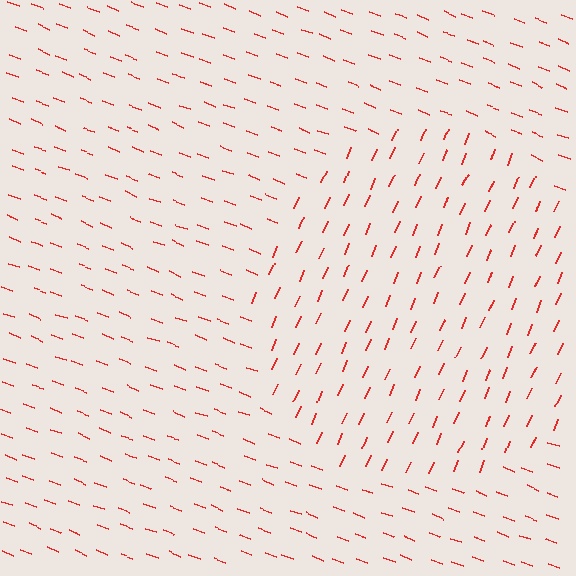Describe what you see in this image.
The image is filled with small red line segments. A circle region in the image has lines oriented differently from the surrounding lines, creating a visible texture boundary.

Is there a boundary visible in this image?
Yes, there is a texture boundary formed by a change in line orientation.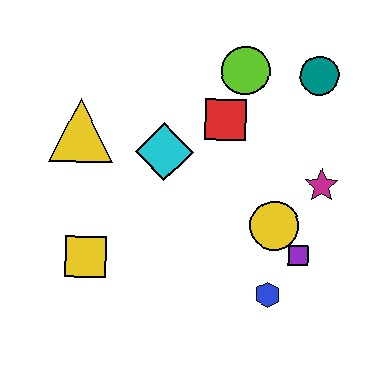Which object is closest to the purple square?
The yellow circle is closest to the purple square.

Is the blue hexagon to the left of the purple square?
Yes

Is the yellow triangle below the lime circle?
Yes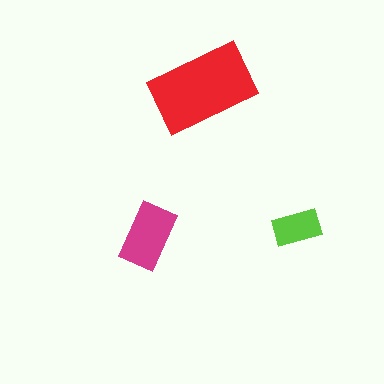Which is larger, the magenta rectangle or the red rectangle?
The red one.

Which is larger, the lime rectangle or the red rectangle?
The red one.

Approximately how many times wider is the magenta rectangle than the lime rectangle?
About 1.5 times wider.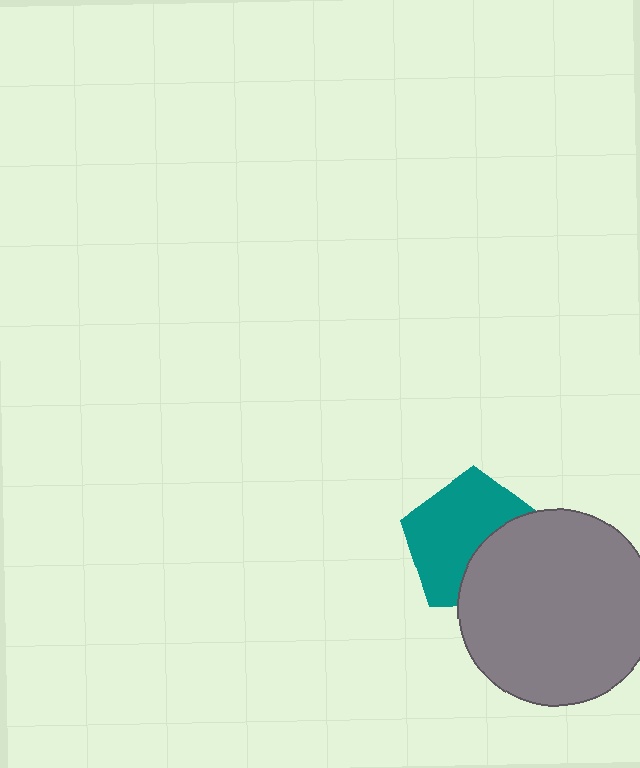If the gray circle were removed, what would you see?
You would see the complete teal pentagon.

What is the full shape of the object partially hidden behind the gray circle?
The partially hidden object is a teal pentagon.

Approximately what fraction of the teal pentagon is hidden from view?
Roughly 38% of the teal pentagon is hidden behind the gray circle.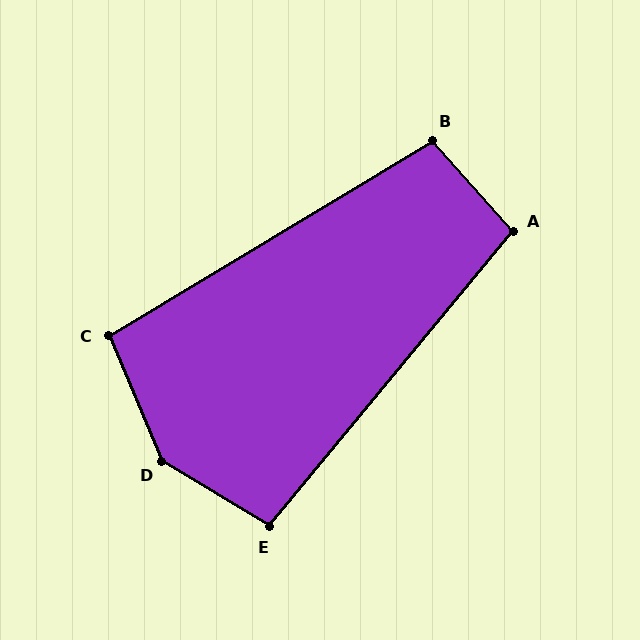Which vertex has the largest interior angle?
D, at approximately 144 degrees.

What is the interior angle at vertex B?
Approximately 100 degrees (obtuse).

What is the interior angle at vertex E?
Approximately 99 degrees (obtuse).